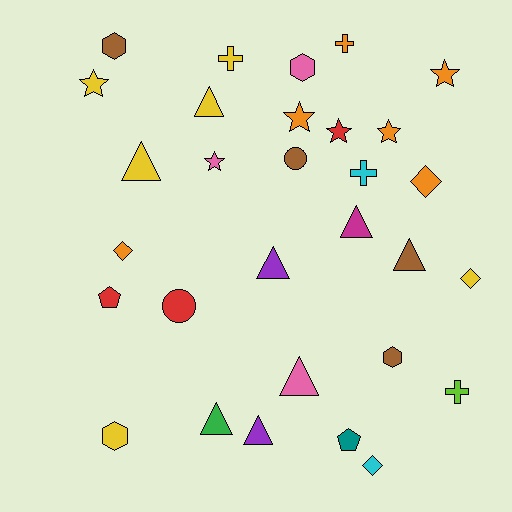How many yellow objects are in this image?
There are 6 yellow objects.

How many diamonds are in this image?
There are 4 diamonds.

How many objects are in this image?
There are 30 objects.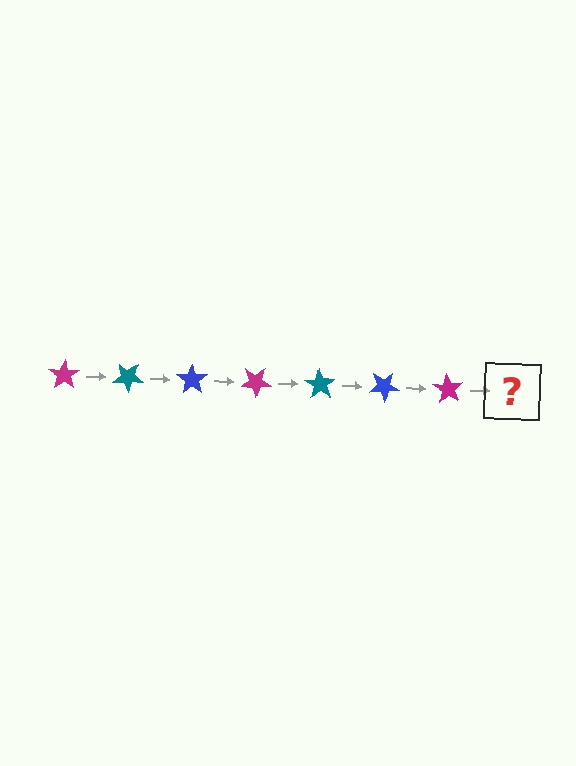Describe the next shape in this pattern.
It should be a teal star, rotated 245 degrees from the start.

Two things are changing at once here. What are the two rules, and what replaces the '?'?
The two rules are that it rotates 35 degrees each step and the color cycles through magenta, teal, and blue. The '?' should be a teal star, rotated 245 degrees from the start.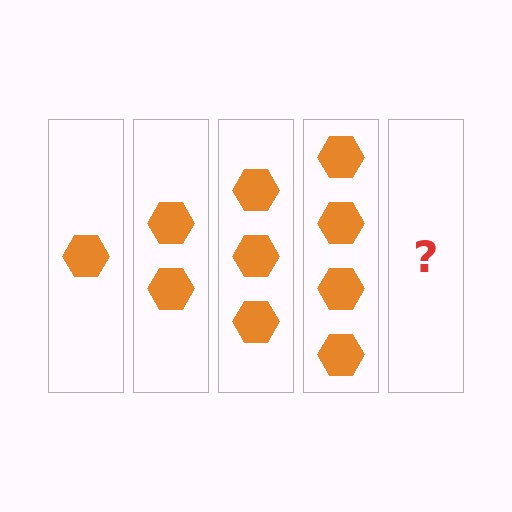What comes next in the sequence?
The next element should be 5 hexagons.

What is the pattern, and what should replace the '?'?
The pattern is that each step adds one more hexagon. The '?' should be 5 hexagons.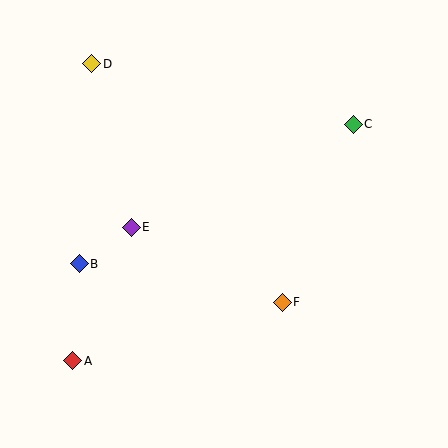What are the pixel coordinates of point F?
Point F is at (282, 302).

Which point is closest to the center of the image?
Point E at (131, 227) is closest to the center.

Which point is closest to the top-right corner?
Point C is closest to the top-right corner.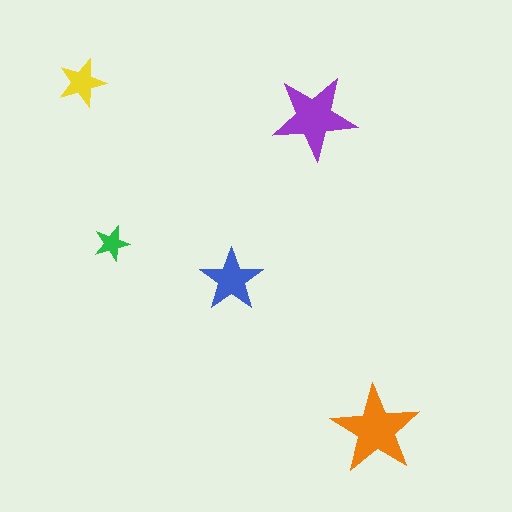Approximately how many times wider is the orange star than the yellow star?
About 2 times wider.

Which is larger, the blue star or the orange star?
The orange one.